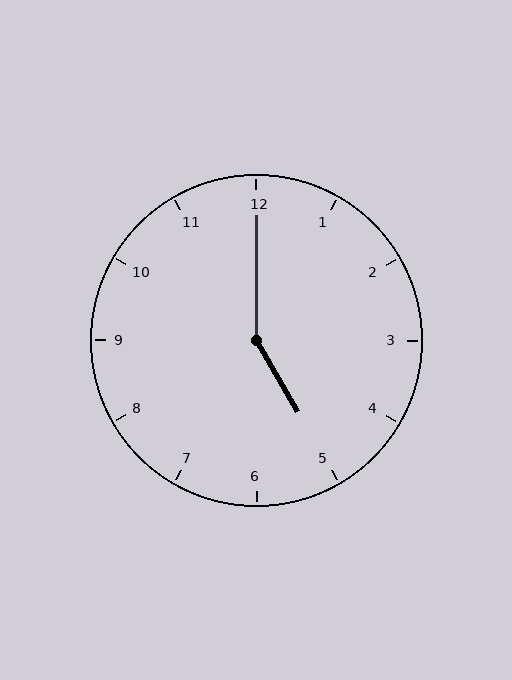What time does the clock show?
5:00.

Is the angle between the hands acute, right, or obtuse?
It is obtuse.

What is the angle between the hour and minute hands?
Approximately 150 degrees.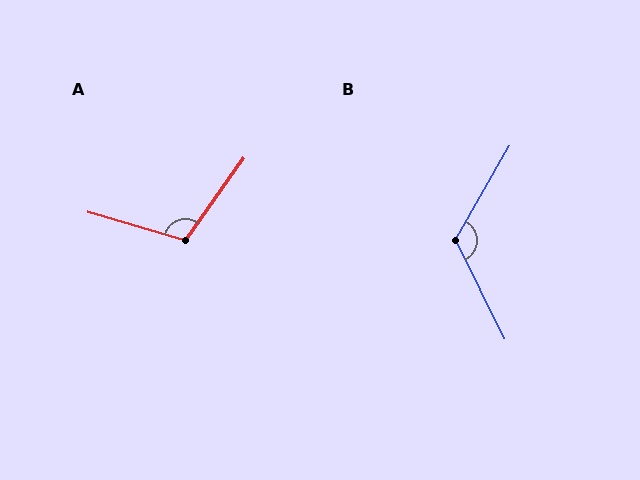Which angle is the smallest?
A, at approximately 109 degrees.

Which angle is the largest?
B, at approximately 124 degrees.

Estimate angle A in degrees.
Approximately 109 degrees.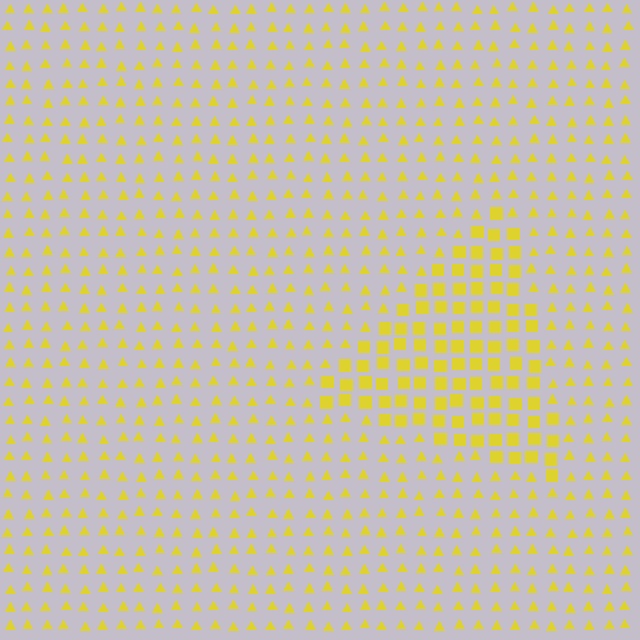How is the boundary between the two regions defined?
The boundary is defined by a change in element shape: squares inside vs. triangles outside. All elements share the same color and spacing.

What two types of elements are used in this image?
The image uses squares inside the triangle region and triangles outside it.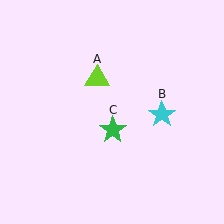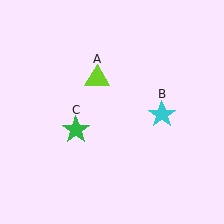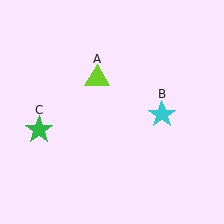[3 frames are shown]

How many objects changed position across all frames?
1 object changed position: green star (object C).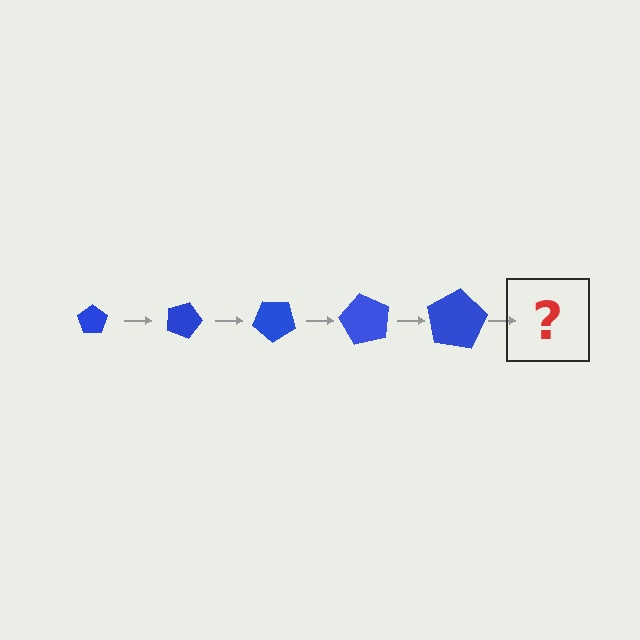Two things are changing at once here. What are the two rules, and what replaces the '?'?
The two rules are that the pentagon grows larger each step and it rotates 20 degrees each step. The '?' should be a pentagon, larger than the previous one and rotated 100 degrees from the start.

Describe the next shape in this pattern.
It should be a pentagon, larger than the previous one and rotated 100 degrees from the start.